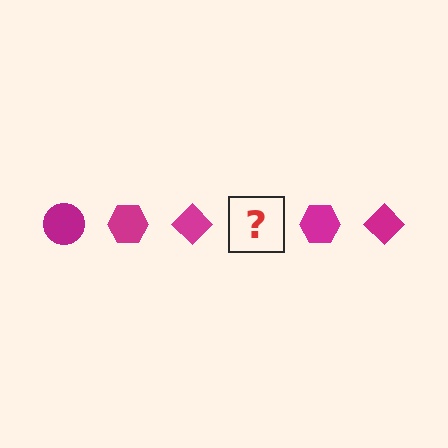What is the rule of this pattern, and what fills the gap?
The rule is that the pattern cycles through circle, hexagon, diamond shapes in magenta. The gap should be filled with a magenta circle.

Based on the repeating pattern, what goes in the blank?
The blank should be a magenta circle.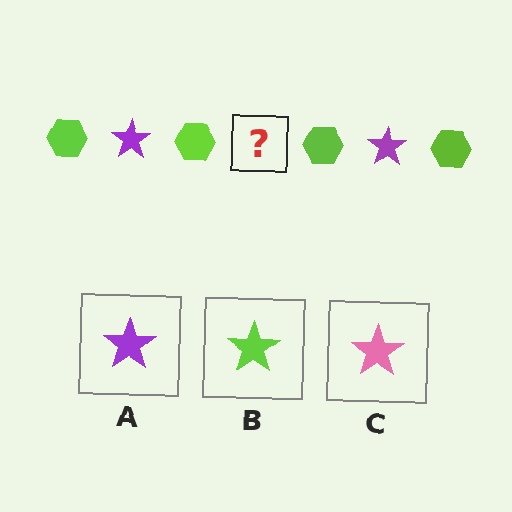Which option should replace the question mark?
Option A.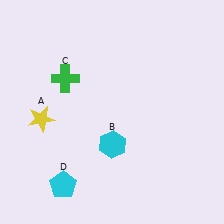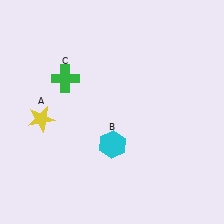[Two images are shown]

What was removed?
The cyan pentagon (D) was removed in Image 2.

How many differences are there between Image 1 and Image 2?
There is 1 difference between the two images.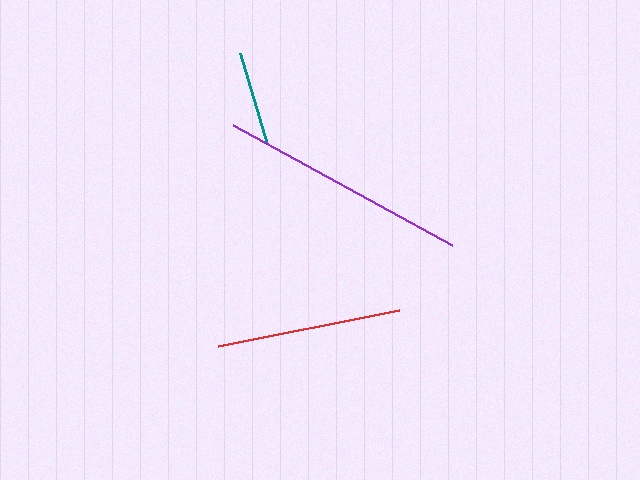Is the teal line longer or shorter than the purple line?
The purple line is longer than the teal line.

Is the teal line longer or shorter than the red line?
The red line is longer than the teal line.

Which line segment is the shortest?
The teal line is the shortest at approximately 94 pixels.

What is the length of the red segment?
The red segment is approximately 185 pixels long.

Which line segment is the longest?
The purple line is the longest at approximately 249 pixels.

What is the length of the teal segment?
The teal segment is approximately 94 pixels long.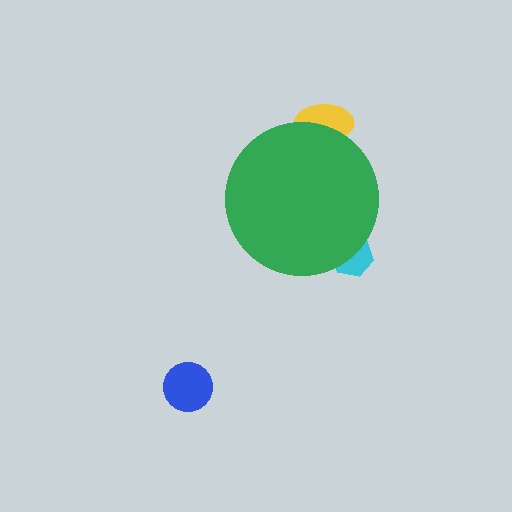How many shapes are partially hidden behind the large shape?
2 shapes are partially hidden.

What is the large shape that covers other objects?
A green circle.